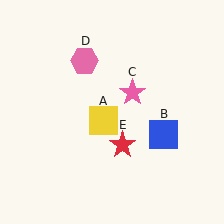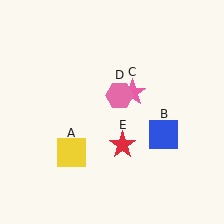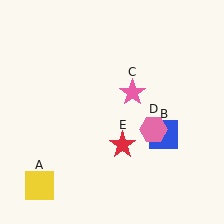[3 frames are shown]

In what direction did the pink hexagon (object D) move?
The pink hexagon (object D) moved down and to the right.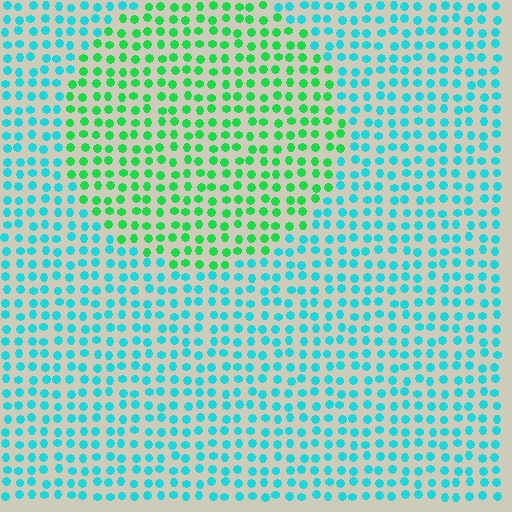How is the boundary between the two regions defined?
The boundary is defined purely by a slight shift in hue (about 48 degrees). Spacing, size, and orientation are identical on both sides.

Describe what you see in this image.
The image is filled with small cyan elements in a uniform arrangement. A circle-shaped region is visible where the elements are tinted to a slightly different hue, forming a subtle color boundary.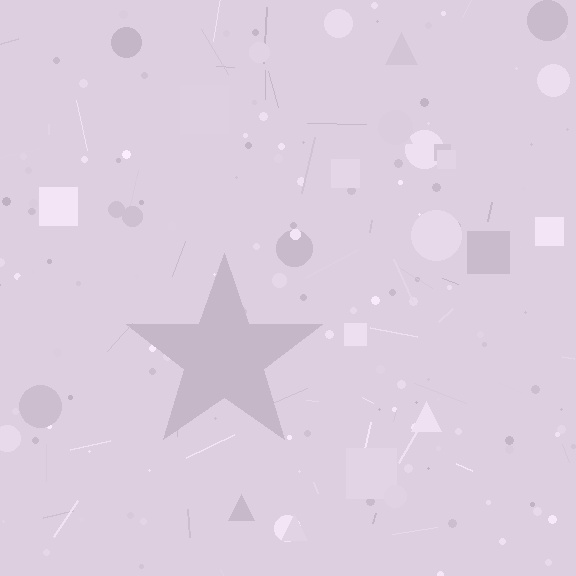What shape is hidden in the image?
A star is hidden in the image.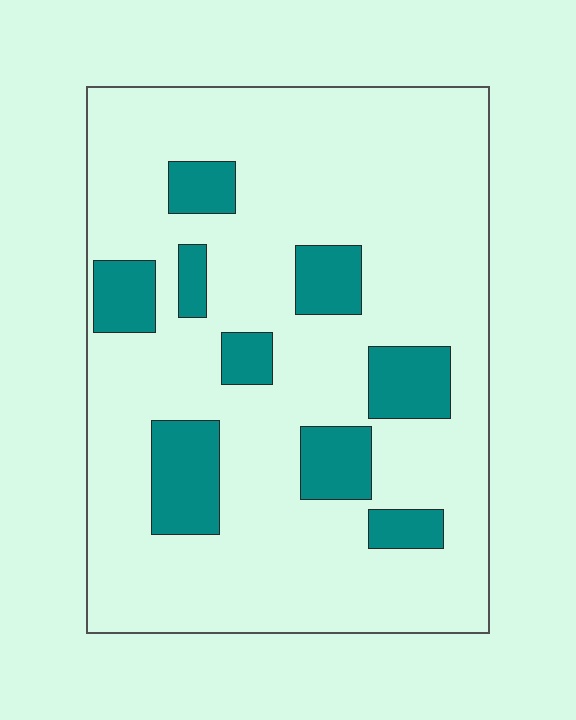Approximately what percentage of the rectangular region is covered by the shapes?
Approximately 20%.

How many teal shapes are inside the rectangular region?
9.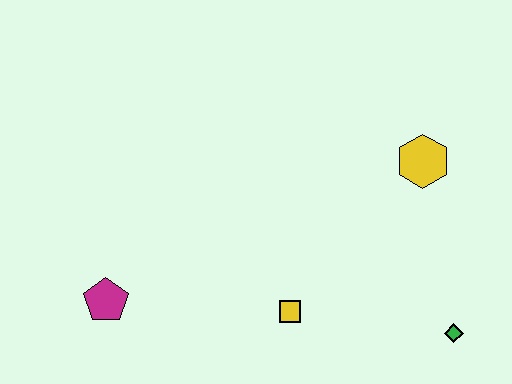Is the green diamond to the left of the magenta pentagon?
No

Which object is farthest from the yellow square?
The yellow hexagon is farthest from the yellow square.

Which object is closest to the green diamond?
The yellow square is closest to the green diamond.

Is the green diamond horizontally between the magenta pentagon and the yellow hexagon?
No